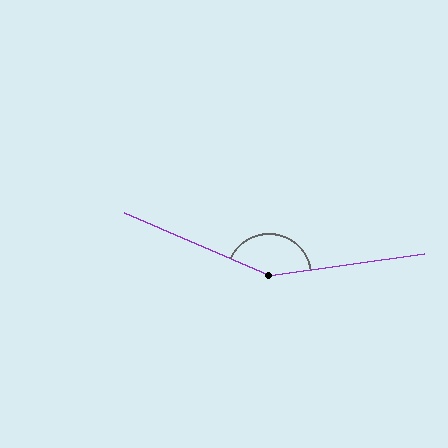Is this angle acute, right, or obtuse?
It is obtuse.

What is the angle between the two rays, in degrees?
Approximately 148 degrees.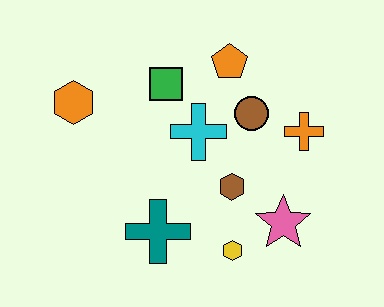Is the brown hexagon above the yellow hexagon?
Yes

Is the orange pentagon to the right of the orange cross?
No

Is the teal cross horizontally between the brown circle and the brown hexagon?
No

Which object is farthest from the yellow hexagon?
The orange hexagon is farthest from the yellow hexagon.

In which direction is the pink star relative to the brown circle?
The pink star is below the brown circle.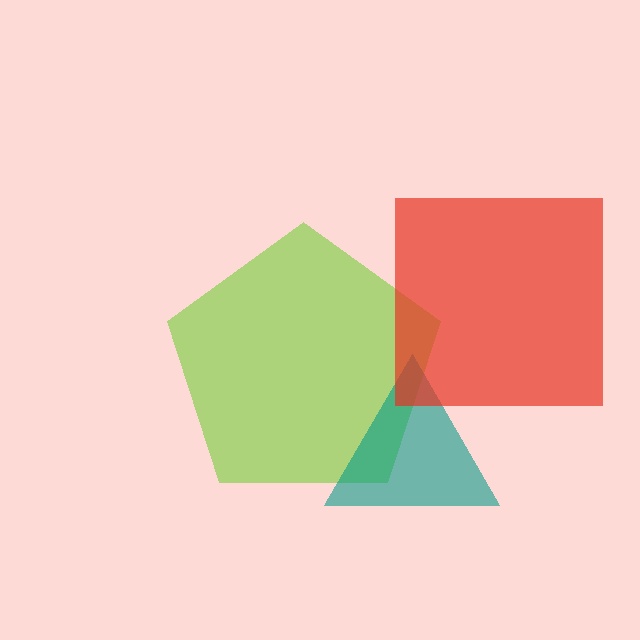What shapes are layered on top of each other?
The layered shapes are: a lime pentagon, a teal triangle, a red square.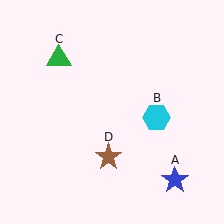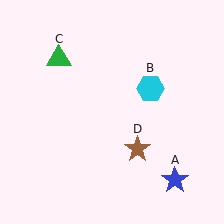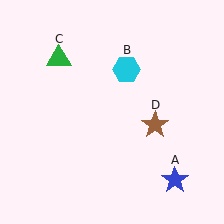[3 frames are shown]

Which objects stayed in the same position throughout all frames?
Blue star (object A) and green triangle (object C) remained stationary.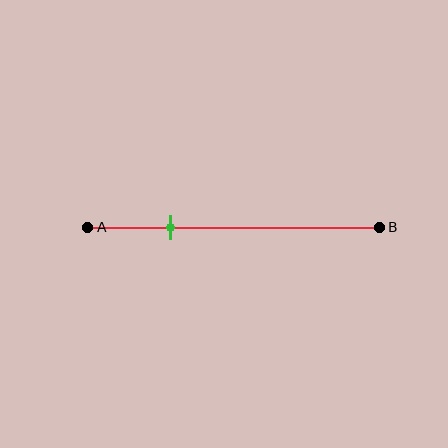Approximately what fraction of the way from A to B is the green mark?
The green mark is approximately 30% of the way from A to B.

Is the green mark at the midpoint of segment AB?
No, the mark is at about 30% from A, not at the 50% midpoint.